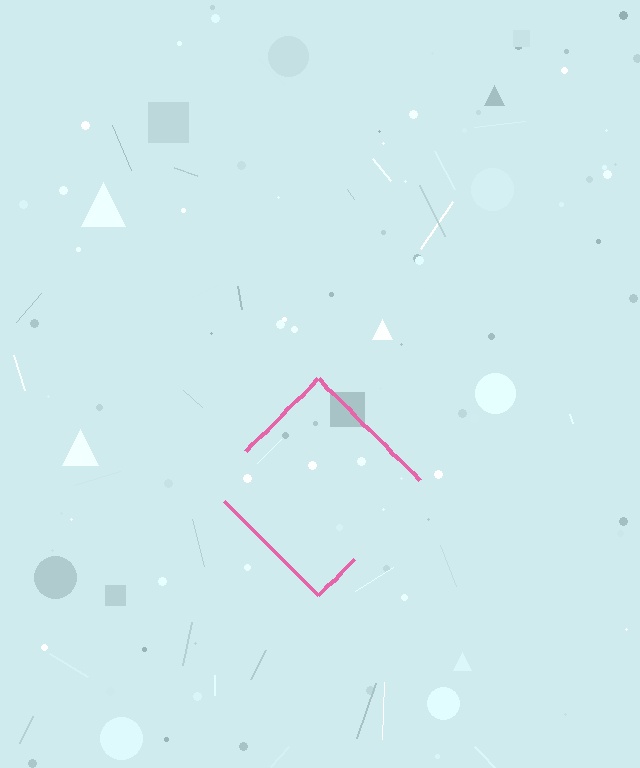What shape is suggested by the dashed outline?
The dashed outline suggests a diamond.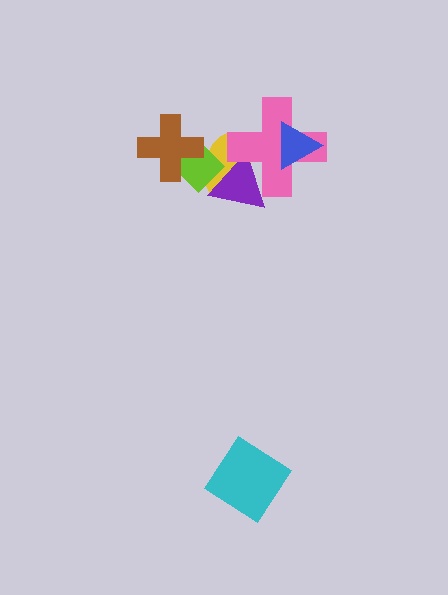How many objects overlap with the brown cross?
2 objects overlap with the brown cross.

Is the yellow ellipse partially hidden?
Yes, it is partially covered by another shape.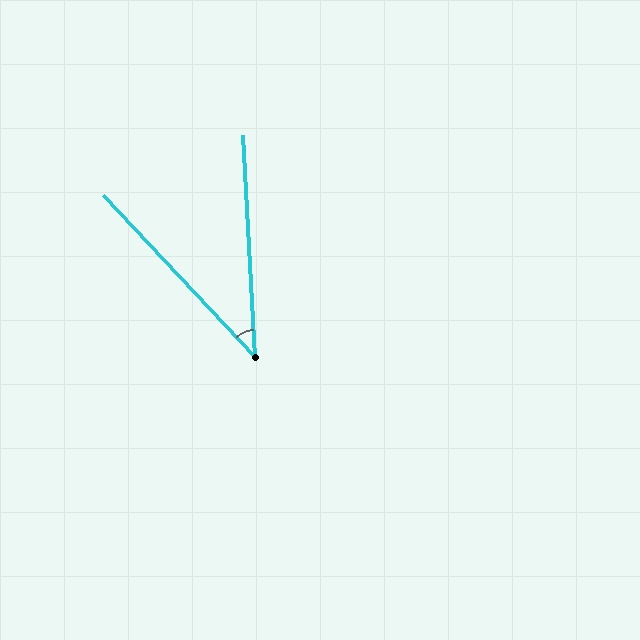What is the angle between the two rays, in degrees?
Approximately 40 degrees.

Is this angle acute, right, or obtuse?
It is acute.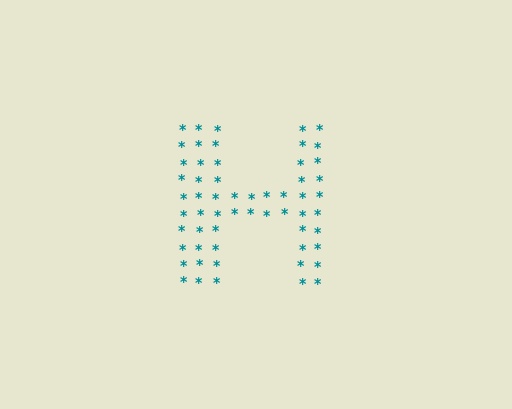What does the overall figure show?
The overall figure shows the letter H.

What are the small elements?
The small elements are asterisks.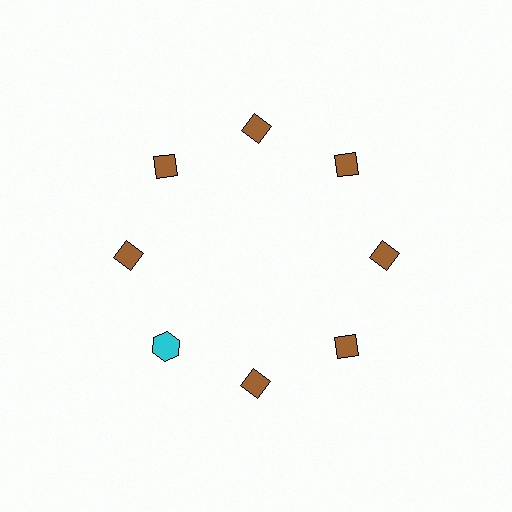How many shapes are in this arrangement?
There are 8 shapes arranged in a ring pattern.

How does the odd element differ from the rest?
It differs in both color (cyan instead of brown) and shape (hexagon instead of diamond).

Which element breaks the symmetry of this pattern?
The cyan hexagon at roughly the 8 o'clock position breaks the symmetry. All other shapes are brown diamonds.